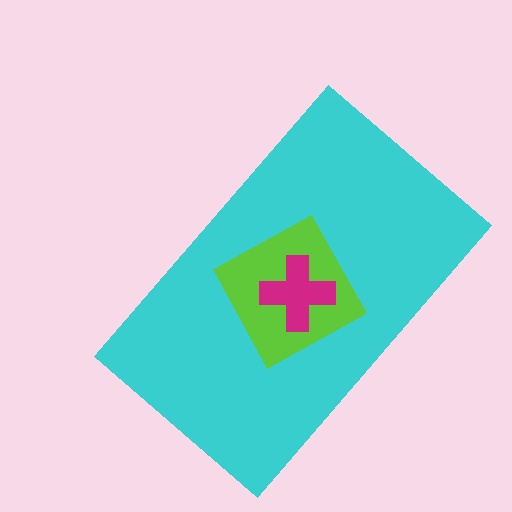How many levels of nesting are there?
3.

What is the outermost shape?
The cyan rectangle.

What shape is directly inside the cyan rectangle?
The lime square.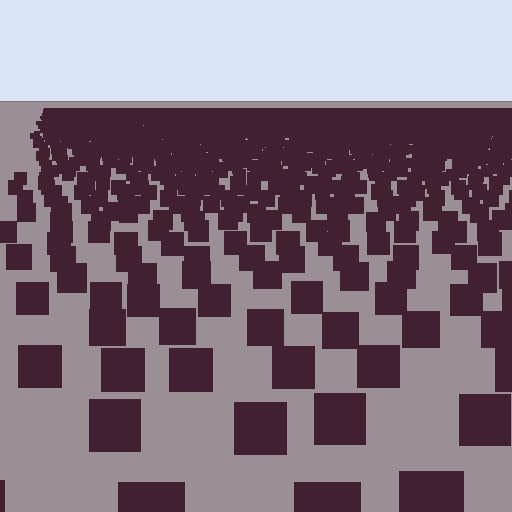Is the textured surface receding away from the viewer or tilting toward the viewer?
The surface is receding away from the viewer. Texture elements get smaller and denser toward the top.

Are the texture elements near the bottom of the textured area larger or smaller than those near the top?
Larger. Near the bottom, elements are closer to the viewer and appear at a bigger on-screen size.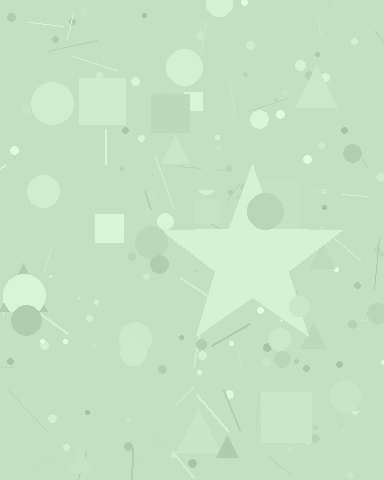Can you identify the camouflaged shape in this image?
The camouflaged shape is a star.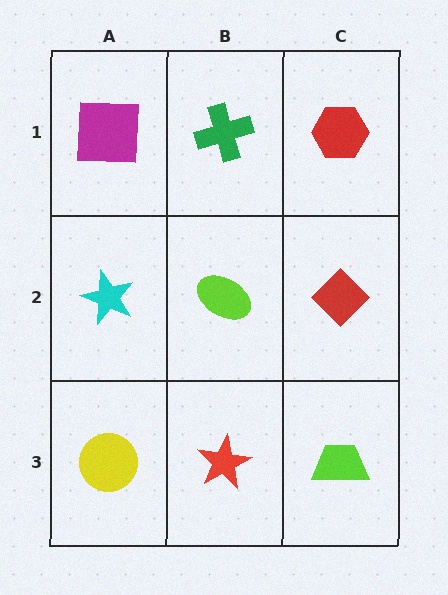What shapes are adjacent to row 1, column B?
A lime ellipse (row 2, column B), a magenta square (row 1, column A), a red hexagon (row 1, column C).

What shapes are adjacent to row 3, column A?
A cyan star (row 2, column A), a red star (row 3, column B).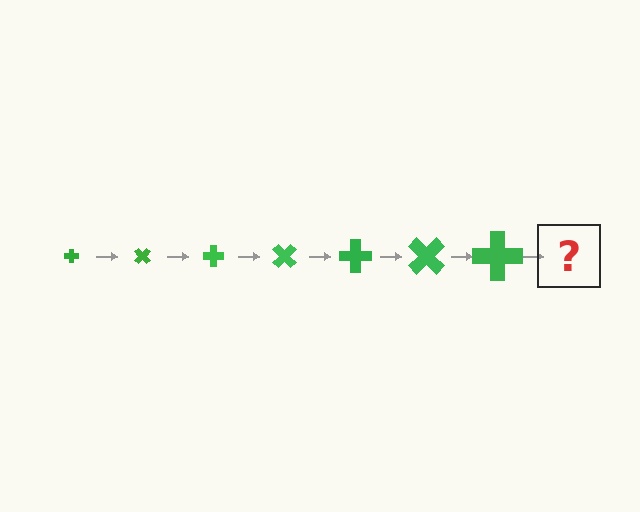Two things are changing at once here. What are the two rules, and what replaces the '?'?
The two rules are that the cross grows larger each step and it rotates 45 degrees each step. The '?' should be a cross, larger than the previous one and rotated 315 degrees from the start.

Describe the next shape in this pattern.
It should be a cross, larger than the previous one and rotated 315 degrees from the start.